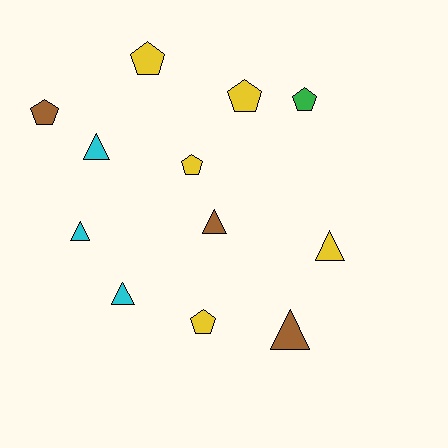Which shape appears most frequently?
Triangle, with 6 objects.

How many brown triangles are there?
There are 2 brown triangles.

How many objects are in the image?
There are 12 objects.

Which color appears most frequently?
Yellow, with 5 objects.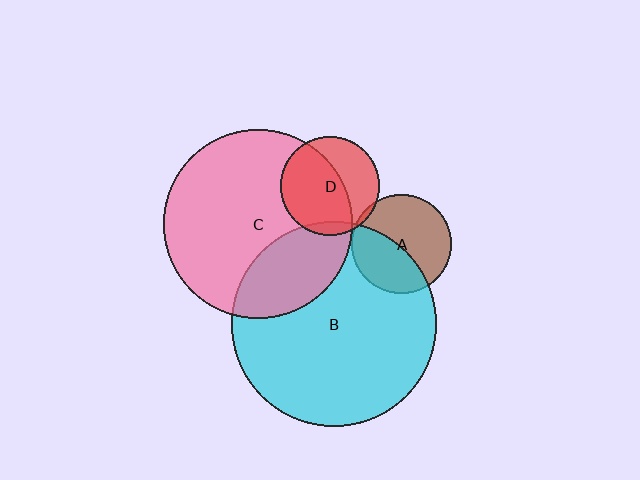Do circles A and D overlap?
Yes.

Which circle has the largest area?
Circle B (cyan).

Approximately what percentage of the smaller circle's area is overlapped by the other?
Approximately 5%.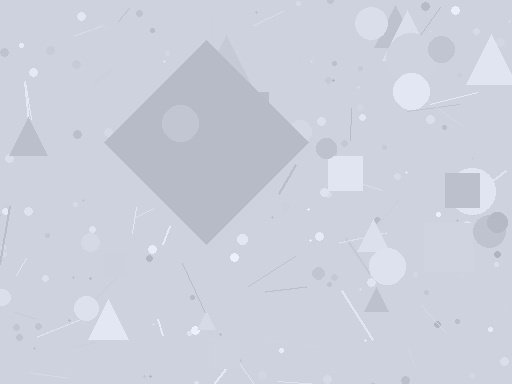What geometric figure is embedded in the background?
A diamond is embedded in the background.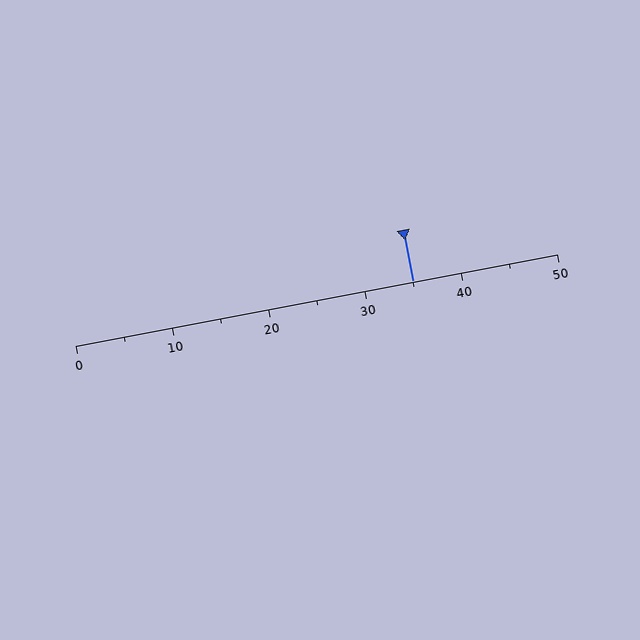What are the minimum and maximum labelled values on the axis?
The axis runs from 0 to 50.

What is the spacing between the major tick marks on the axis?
The major ticks are spaced 10 apart.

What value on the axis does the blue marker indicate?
The marker indicates approximately 35.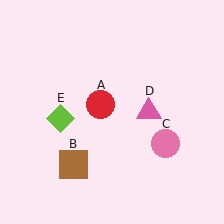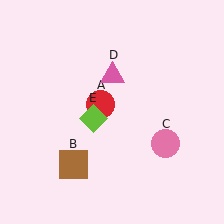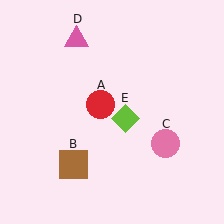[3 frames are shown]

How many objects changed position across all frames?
2 objects changed position: pink triangle (object D), lime diamond (object E).